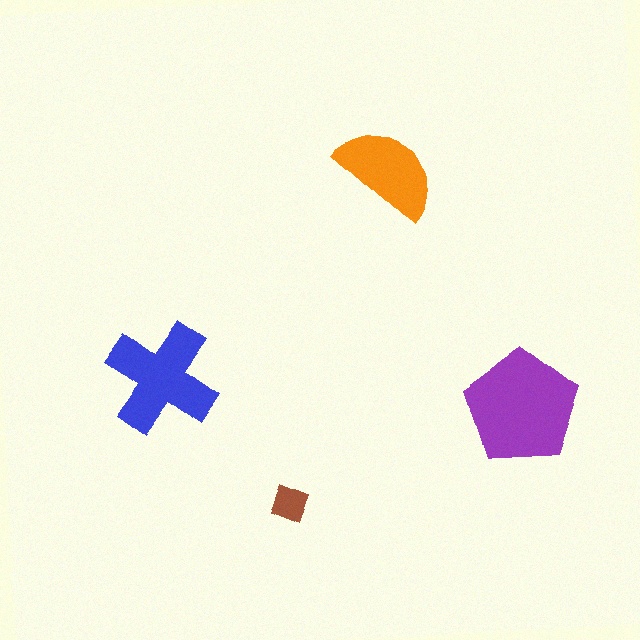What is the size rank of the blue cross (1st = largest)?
2nd.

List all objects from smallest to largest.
The brown diamond, the orange semicircle, the blue cross, the purple pentagon.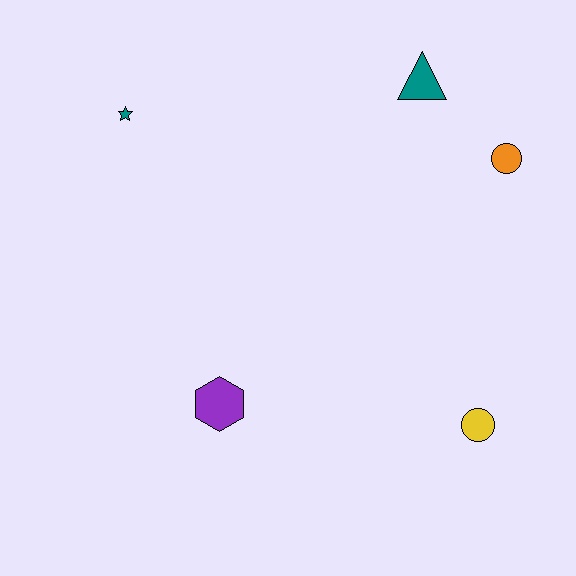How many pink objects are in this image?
There are no pink objects.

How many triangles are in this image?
There is 1 triangle.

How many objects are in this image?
There are 5 objects.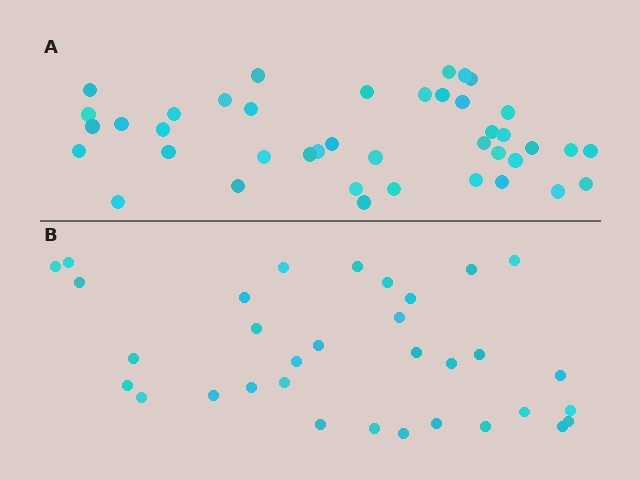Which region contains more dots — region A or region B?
Region A (the top region) has more dots.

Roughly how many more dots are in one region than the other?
Region A has roughly 8 or so more dots than region B.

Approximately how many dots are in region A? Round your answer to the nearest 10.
About 40 dots. (The exact count is 41, which rounds to 40.)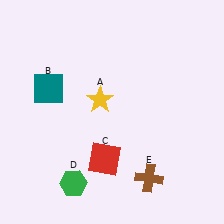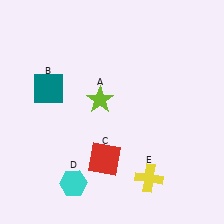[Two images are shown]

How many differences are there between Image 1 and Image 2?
There are 3 differences between the two images.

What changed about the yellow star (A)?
In Image 1, A is yellow. In Image 2, it changed to lime.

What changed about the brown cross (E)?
In Image 1, E is brown. In Image 2, it changed to yellow.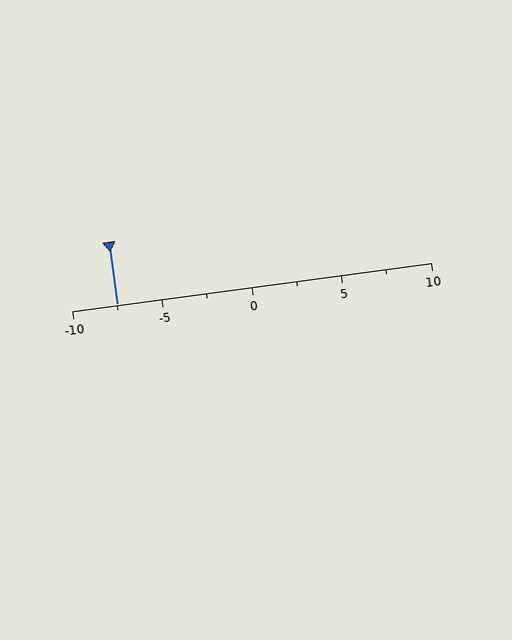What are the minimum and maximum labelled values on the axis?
The axis runs from -10 to 10.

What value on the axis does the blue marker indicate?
The marker indicates approximately -7.5.